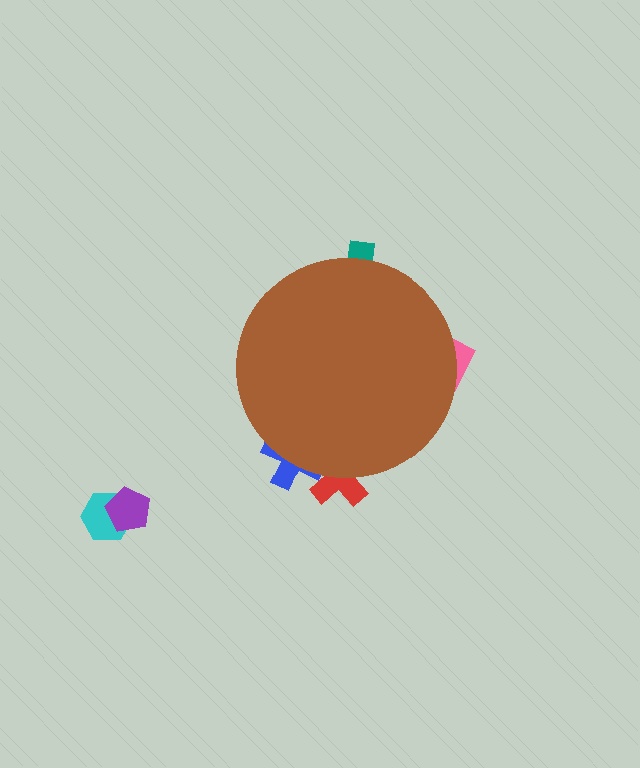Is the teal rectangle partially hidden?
Yes, the teal rectangle is partially hidden behind the brown circle.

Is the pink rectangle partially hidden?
Yes, the pink rectangle is partially hidden behind the brown circle.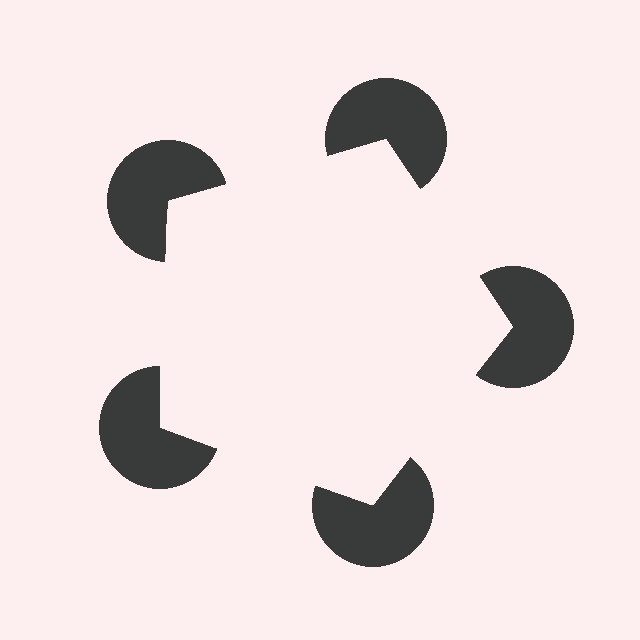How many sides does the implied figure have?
5 sides.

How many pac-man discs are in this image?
There are 5 — one at each vertex of the illusory pentagon.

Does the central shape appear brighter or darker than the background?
It typically appears slightly brighter than the background, even though no actual brightness change is drawn.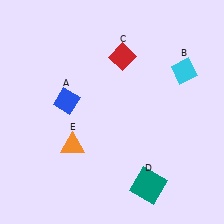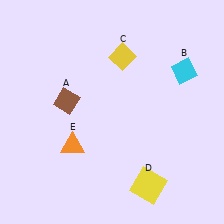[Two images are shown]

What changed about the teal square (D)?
In Image 1, D is teal. In Image 2, it changed to yellow.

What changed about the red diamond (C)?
In Image 1, C is red. In Image 2, it changed to yellow.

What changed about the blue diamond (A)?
In Image 1, A is blue. In Image 2, it changed to brown.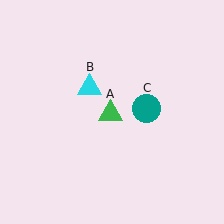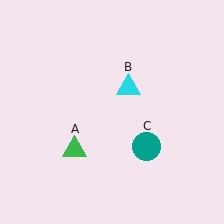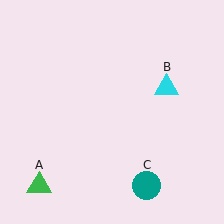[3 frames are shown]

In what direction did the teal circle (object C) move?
The teal circle (object C) moved down.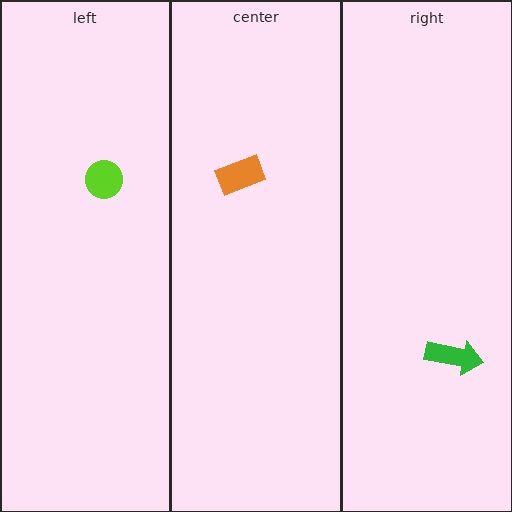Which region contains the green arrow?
The right region.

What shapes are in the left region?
The lime circle.